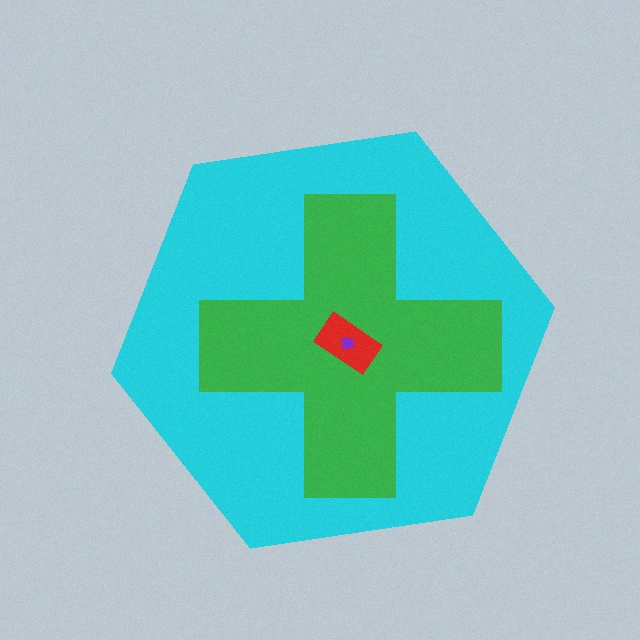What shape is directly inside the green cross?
The red rectangle.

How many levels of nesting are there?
4.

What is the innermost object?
The purple square.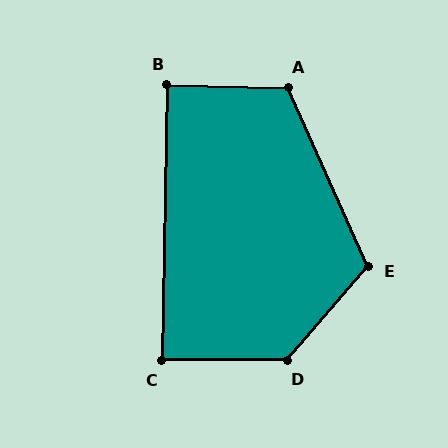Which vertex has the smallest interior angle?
C, at approximately 89 degrees.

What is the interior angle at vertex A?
Approximately 116 degrees (obtuse).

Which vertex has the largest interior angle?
D, at approximately 131 degrees.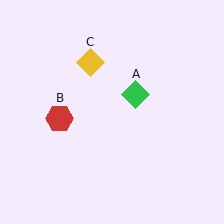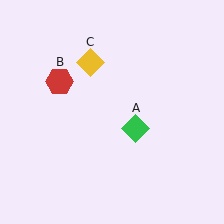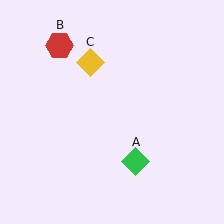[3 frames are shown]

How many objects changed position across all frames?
2 objects changed position: green diamond (object A), red hexagon (object B).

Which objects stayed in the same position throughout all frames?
Yellow diamond (object C) remained stationary.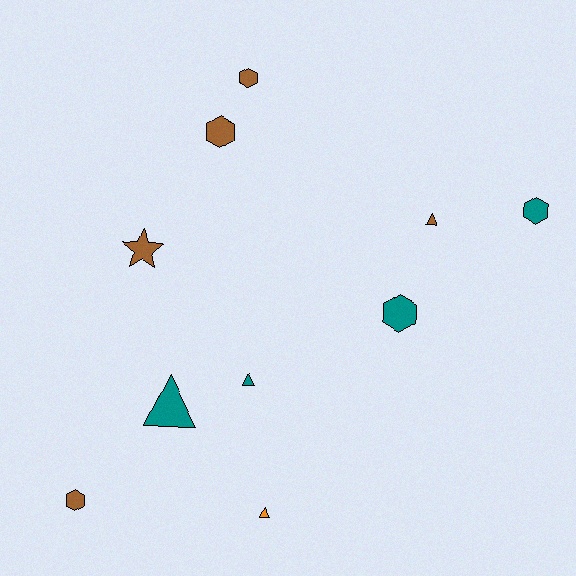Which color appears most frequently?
Brown, with 5 objects.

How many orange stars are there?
There are no orange stars.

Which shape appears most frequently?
Hexagon, with 5 objects.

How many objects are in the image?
There are 10 objects.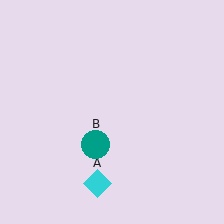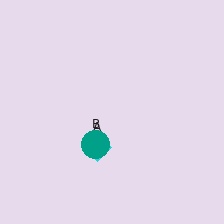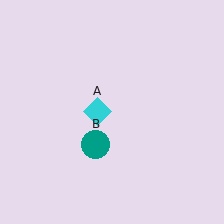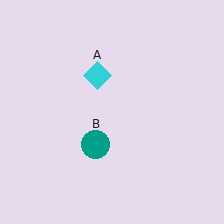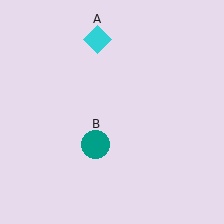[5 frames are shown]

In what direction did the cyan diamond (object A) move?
The cyan diamond (object A) moved up.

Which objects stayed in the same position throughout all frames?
Teal circle (object B) remained stationary.